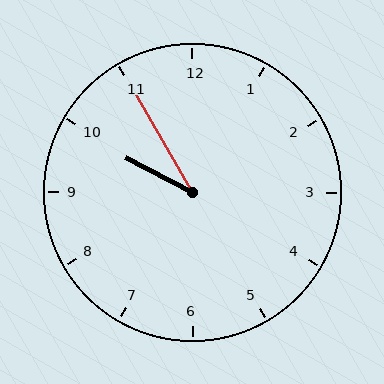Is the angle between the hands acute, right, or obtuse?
It is acute.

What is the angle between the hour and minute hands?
Approximately 32 degrees.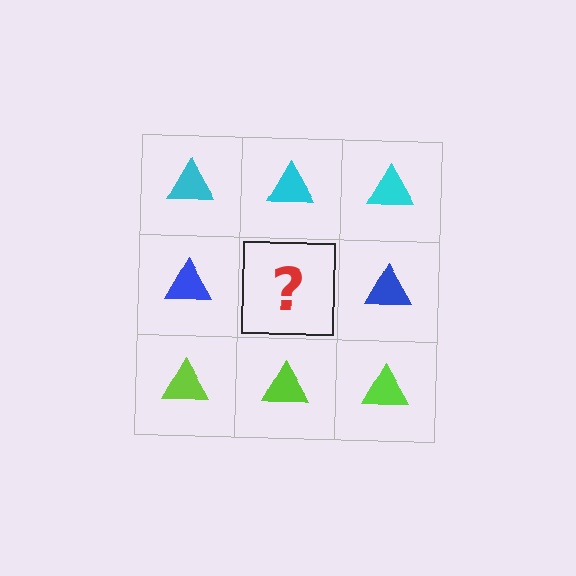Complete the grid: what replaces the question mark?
The question mark should be replaced with a blue triangle.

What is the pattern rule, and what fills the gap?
The rule is that each row has a consistent color. The gap should be filled with a blue triangle.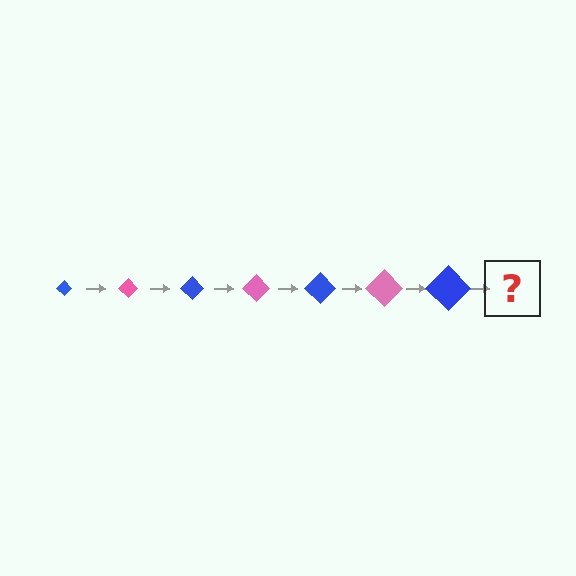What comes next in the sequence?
The next element should be a pink diamond, larger than the previous one.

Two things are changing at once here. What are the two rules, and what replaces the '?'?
The two rules are that the diamond grows larger each step and the color cycles through blue and pink. The '?' should be a pink diamond, larger than the previous one.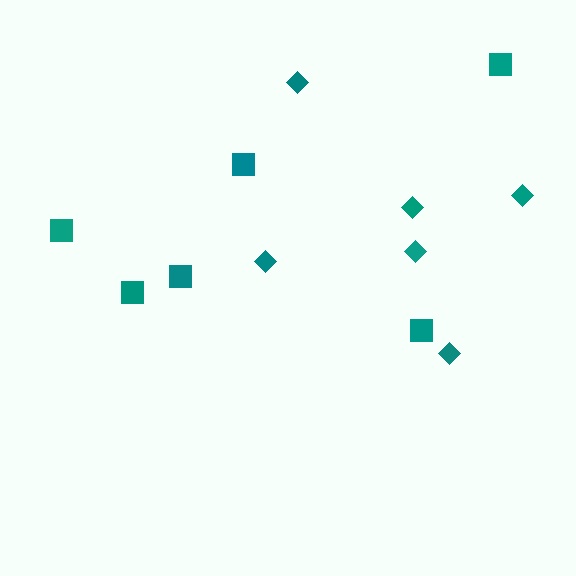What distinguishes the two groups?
There are 2 groups: one group of diamonds (6) and one group of squares (6).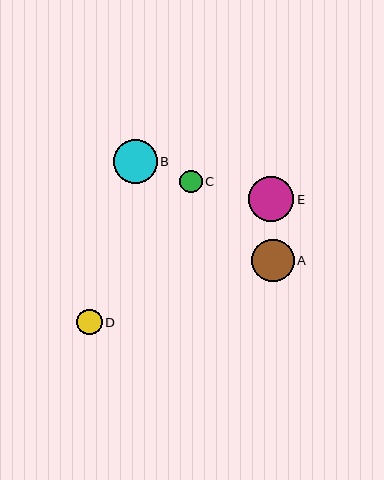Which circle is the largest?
Circle E is the largest with a size of approximately 45 pixels.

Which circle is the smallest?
Circle C is the smallest with a size of approximately 22 pixels.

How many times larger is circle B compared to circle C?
Circle B is approximately 2.0 times the size of circle C.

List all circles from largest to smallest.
From largest to smallest: E, B, A, D, C.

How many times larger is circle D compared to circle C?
Circle D is approximately 1.1 times the size of circle C.